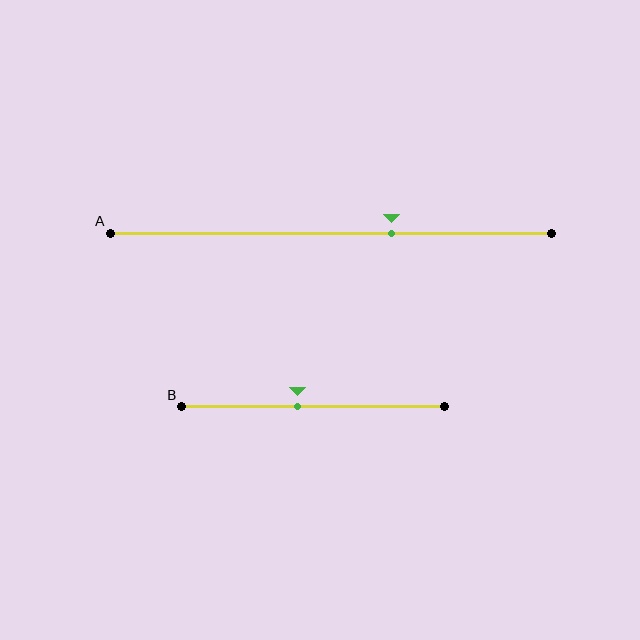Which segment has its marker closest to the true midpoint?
Segment B has its marker closest to the true midpoint.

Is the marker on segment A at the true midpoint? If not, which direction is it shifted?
No, the marker on segment A is shifted to the right by about 14% of the segment length.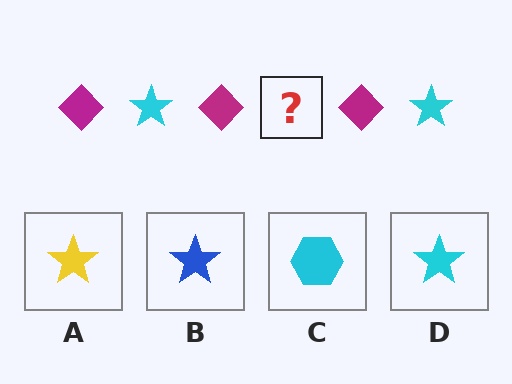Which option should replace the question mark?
Option D.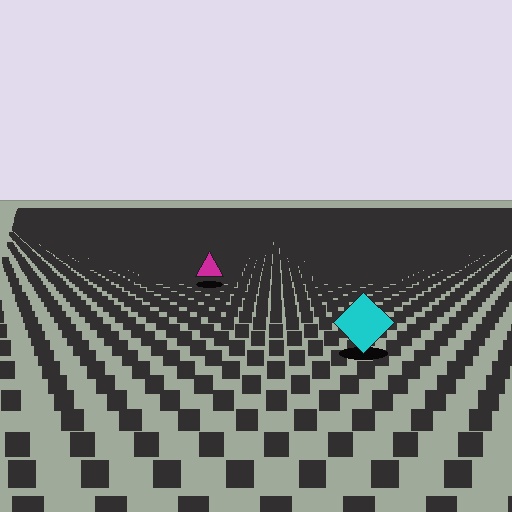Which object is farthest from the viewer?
The magenta triangle is farthest from the viewer. It appears smaller and the ground texture around it is denser.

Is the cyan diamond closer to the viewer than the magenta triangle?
Yes. The cyan diamond is closer — you can tell from the texture gradient: the ground texture is coarser near it.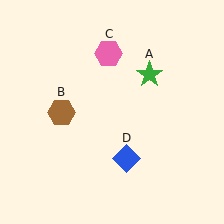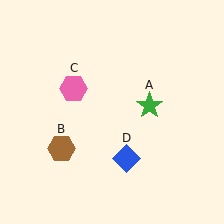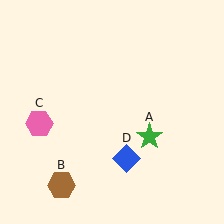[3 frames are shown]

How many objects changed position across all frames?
3 objects changed position: green star (object A), brown hexagon (object B), pink hexagon (object C).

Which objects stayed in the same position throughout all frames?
Blue diamond (object D) remained stationary.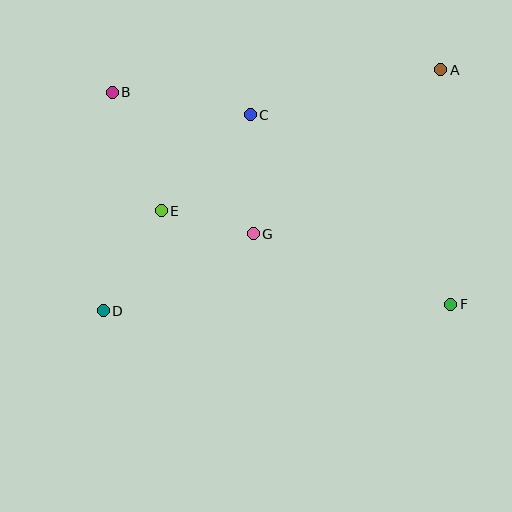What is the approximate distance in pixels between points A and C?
The distance between A and C is approximately 196 pixels.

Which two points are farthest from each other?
Points A and D are farthest from each other.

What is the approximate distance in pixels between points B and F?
The distance between B and F is approximately 399 pixels.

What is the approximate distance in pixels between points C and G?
The distance between C and G is approximately 119 pixels.